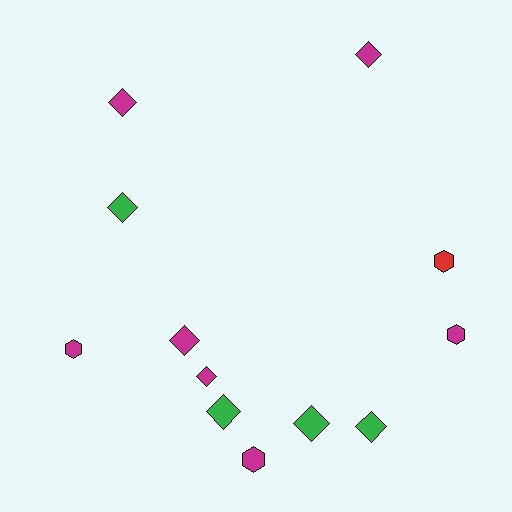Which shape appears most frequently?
Diamond, with 8 objects.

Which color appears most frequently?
Magenta, with 7 objects.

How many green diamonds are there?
There are 4 green diamonds.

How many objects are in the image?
There are 12 objects.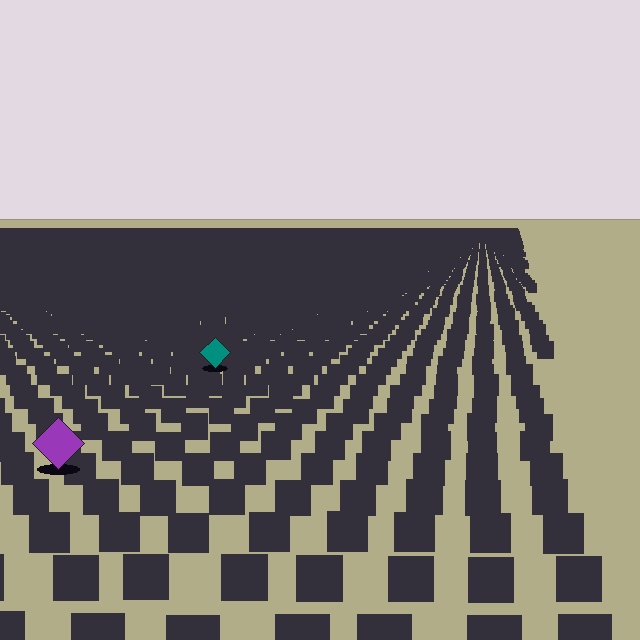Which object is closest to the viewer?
The purple diamond is closest. The texture marks near it are larger and more spread out.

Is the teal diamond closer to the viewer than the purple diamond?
No. The purple diamond is closer — you can tell from the texture gradient: the ground texture is coarser near it.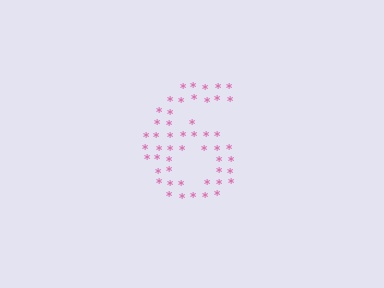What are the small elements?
The small elements are asterisks.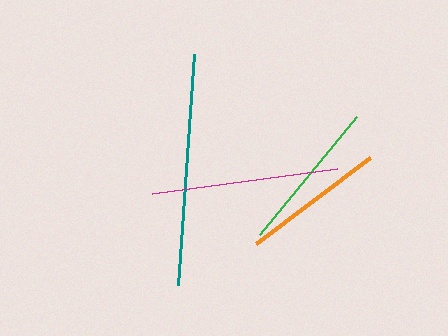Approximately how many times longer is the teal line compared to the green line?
The teal line is approximately 1.5 times the length of the green line.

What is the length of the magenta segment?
The magenta segment is approximately 186 pixels long.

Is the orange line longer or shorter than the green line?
The green line is longer than the orange line.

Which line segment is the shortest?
The orange line is the shortest at approximately 143 pixels.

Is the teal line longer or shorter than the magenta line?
The teal line is longer than the magenta line.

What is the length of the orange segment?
The orange segment is approximately 143 pixels long.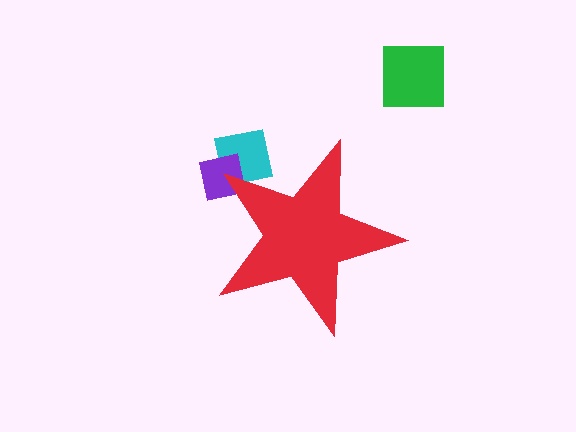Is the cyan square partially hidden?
Yes, the cyan square is partially hidden behind the red star.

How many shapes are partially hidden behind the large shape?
2 shapes are partially hidden.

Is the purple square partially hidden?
Yes, the purple square is partially hidden behind the red star.